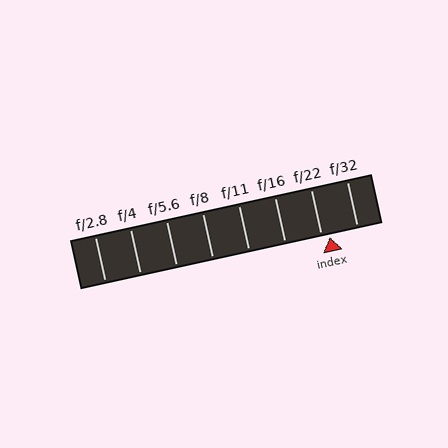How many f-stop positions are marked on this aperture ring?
There are 8 f-stop positions marked.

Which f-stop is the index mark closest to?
The index mark is closest to f/22.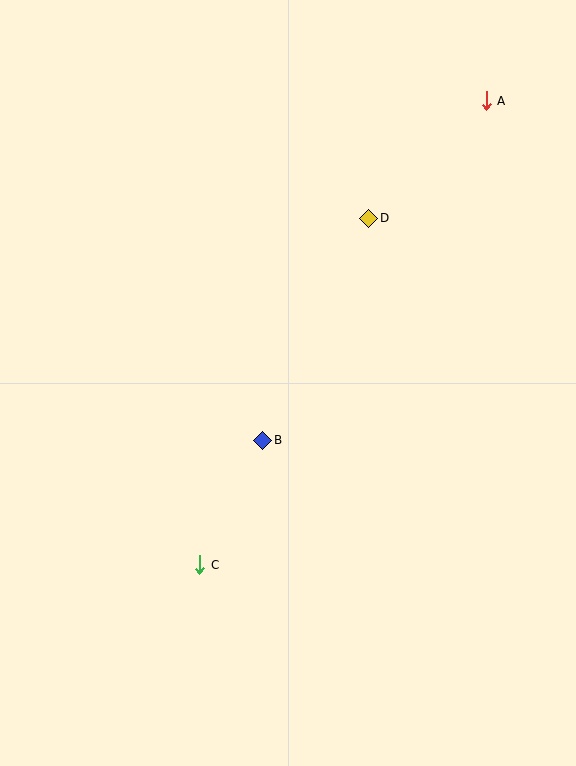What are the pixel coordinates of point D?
Point D is at (369, 218).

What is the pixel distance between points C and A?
The distance between C and A is 545 pixels.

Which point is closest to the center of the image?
Point B at (263, 440) is closest to the center.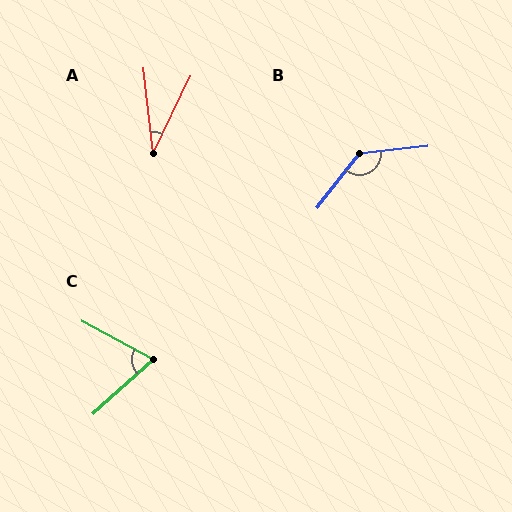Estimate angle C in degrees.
Approximately 71 degrees.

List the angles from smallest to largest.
A (32°), C (71°), B (134°).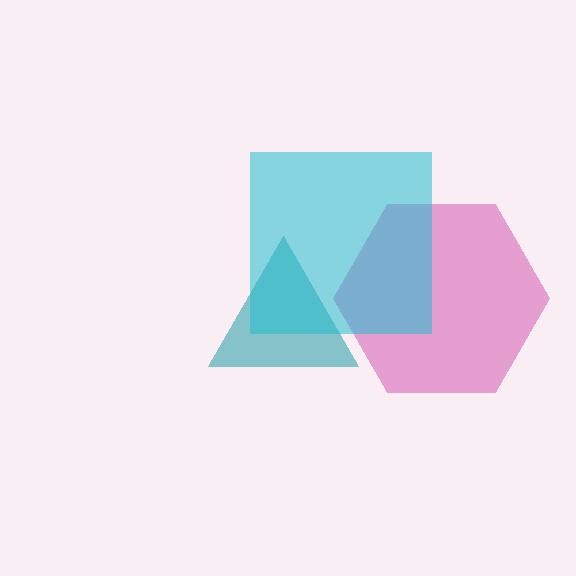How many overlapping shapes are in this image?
There are 3 overlapping shapes in the image.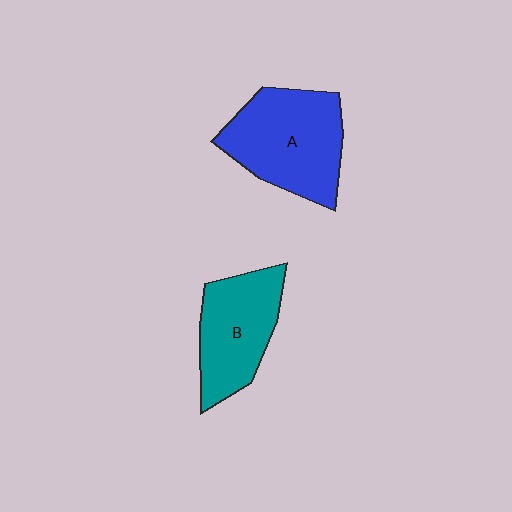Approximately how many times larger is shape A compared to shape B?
Approximately 1.2 times.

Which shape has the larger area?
Shape A (blue).